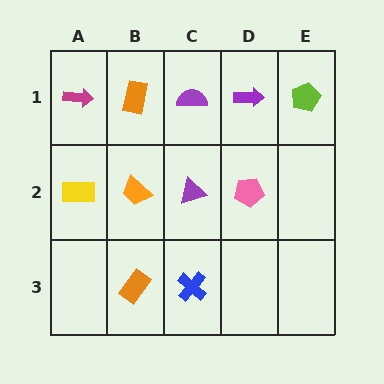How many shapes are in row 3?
2 shapes.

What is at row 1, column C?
A purple semicircle.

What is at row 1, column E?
A lime pentagon.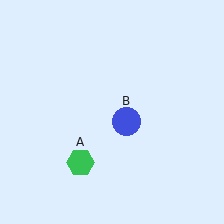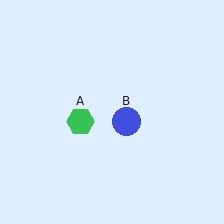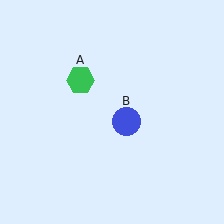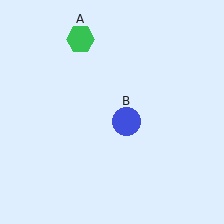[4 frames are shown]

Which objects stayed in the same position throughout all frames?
Blue circle (object B) remained stationary.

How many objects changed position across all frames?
1 object changed position: green hexagon (object A).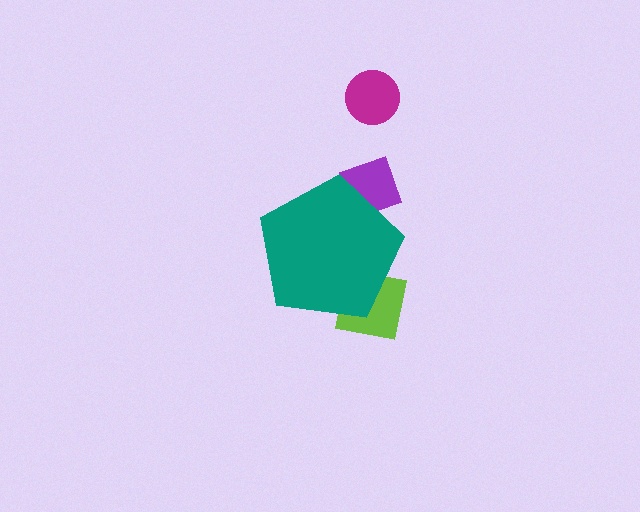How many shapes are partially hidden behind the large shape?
2 shapes are partially hidden.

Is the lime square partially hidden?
Yes, the lime square is partially hidden behind the teal pentagon.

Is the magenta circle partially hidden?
No, the magenta circle is fully visible.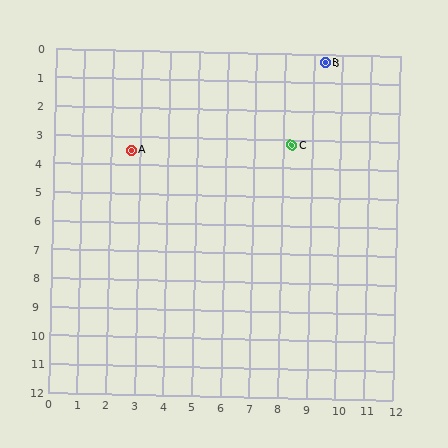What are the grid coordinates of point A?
Point A is at approximately (2.7, 3.5).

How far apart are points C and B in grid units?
Points C and B are about 3.1 grid units apart.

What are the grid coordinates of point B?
Point B is at approximately (9.4, 0.3).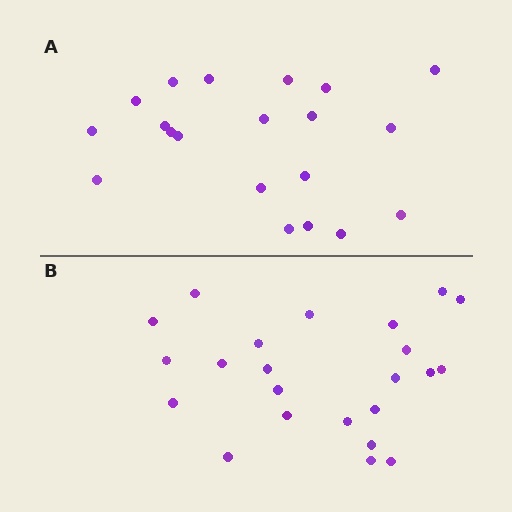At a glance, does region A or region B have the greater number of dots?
Region B (the bottom region) has more dots.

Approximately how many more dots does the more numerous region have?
Region B has just a few more — roughly 2 or 3 more dots than region A.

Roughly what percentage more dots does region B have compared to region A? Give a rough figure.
About 15% more.